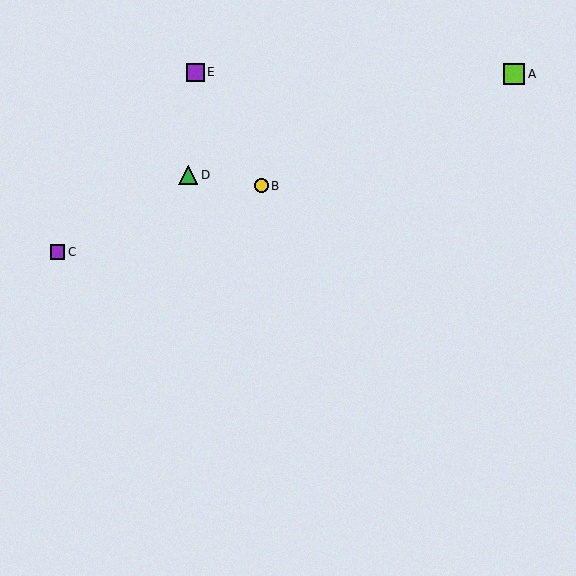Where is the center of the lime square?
The center of the lime square is at (514, 74).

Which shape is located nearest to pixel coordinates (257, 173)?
The yellow circle (labeled B) at (262, 186) is nearest to that location.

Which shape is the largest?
The lime square (labeled A) is the largest.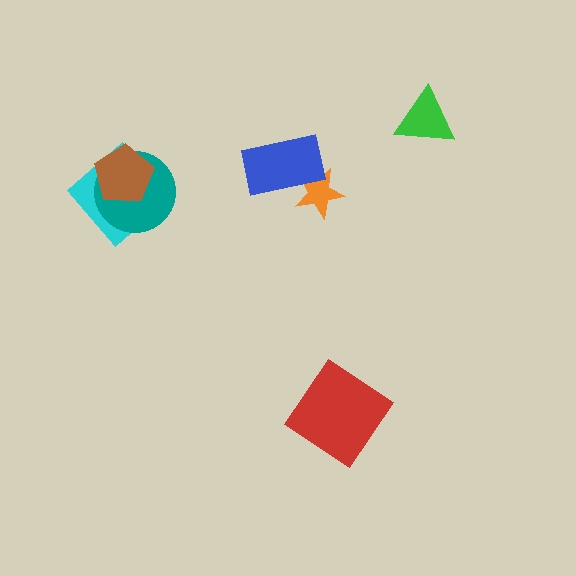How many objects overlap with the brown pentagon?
2 objects overlap with the brown pentagon.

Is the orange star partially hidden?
Yes, it is partially covered by another shape.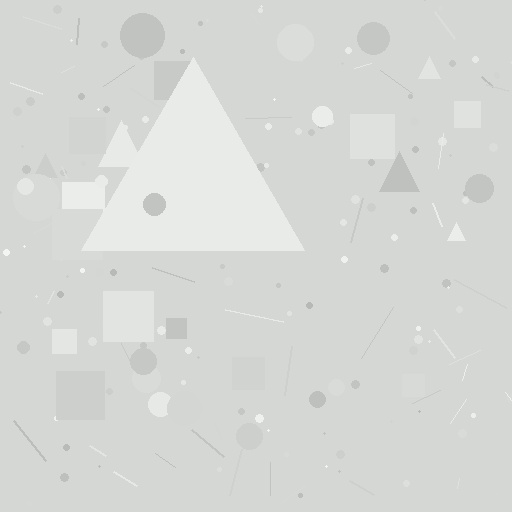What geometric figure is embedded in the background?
A triangle is embedded in the background.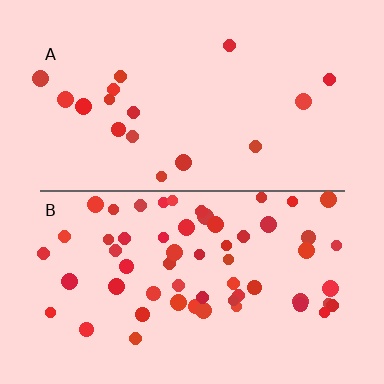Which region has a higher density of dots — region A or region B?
B (the bottom).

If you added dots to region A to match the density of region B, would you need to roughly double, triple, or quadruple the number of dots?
Approximately triple.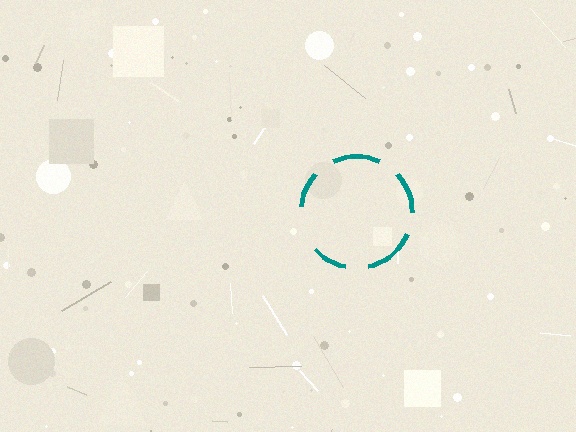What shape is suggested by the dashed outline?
The dashed outline suggests a circle.